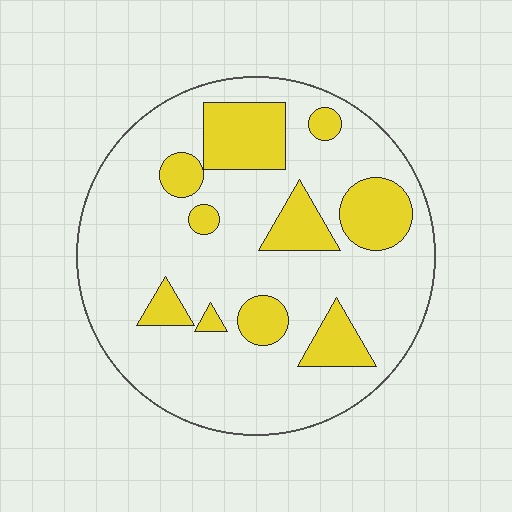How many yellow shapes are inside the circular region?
10.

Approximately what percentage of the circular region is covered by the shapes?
Approximately 25%.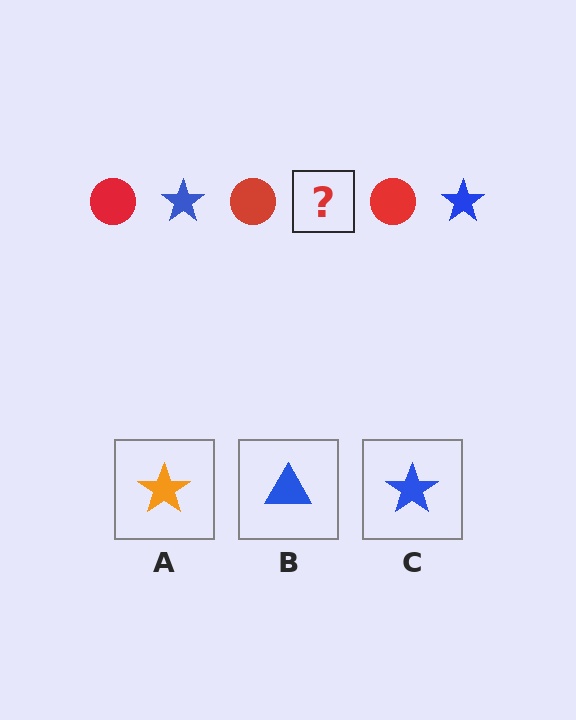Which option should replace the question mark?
Option C.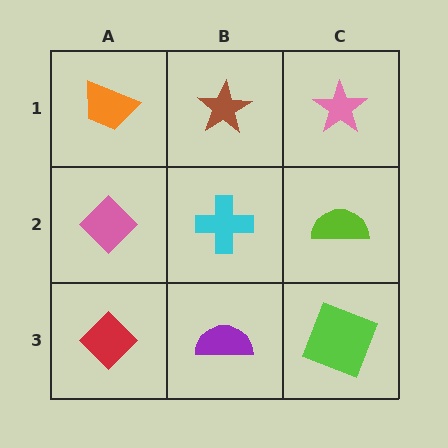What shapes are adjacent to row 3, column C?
A lime semicircle (row 2, column C), a purple semicircle (row 3, column B).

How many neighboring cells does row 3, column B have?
3.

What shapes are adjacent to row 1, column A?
A pink diamond (row 2, column A), a brown star (row 1, column B).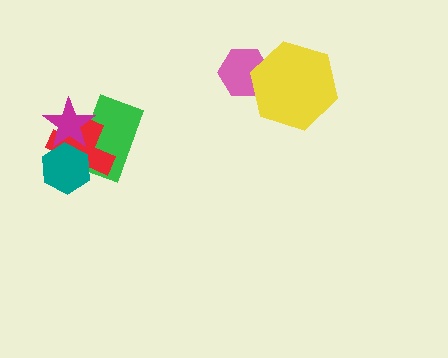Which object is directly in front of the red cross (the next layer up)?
The teal hexagon is directly in front of the red cross.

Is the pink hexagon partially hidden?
Yes, it is partially covered by another shape.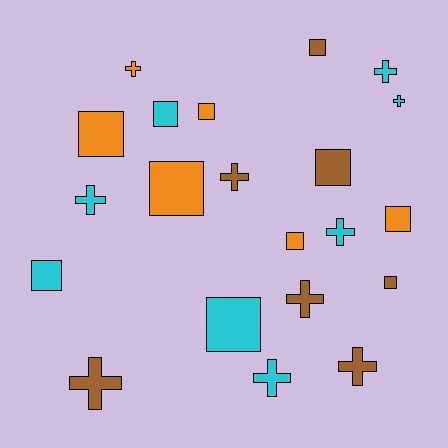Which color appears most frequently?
Cyan, with 8 objects.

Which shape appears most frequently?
Square, with 11 objects.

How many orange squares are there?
There are 5 orange squares.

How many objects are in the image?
There are 21 objects.